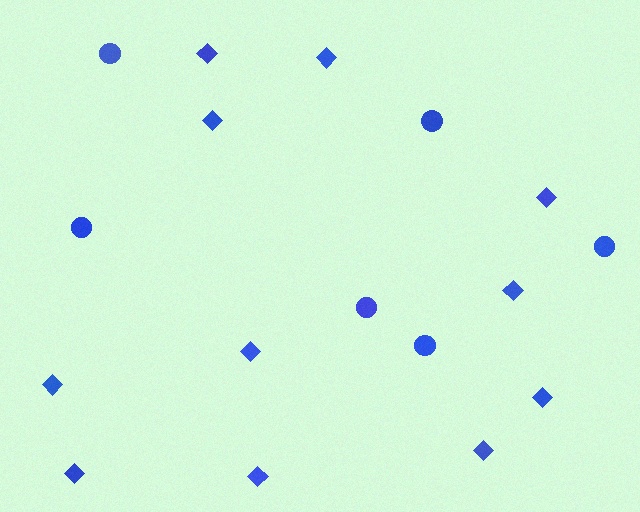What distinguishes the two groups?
There are 2 groups: one group of circles (6) and one group of diamonds (11).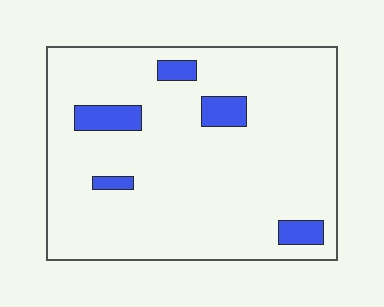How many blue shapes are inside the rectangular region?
5.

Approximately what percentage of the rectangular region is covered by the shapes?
Approximately 10%.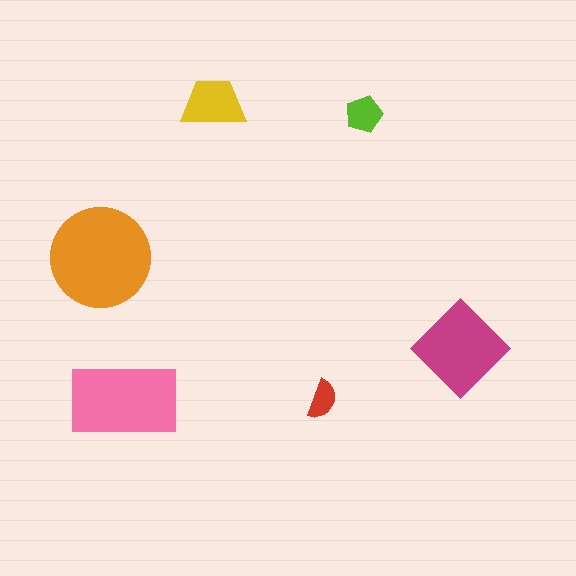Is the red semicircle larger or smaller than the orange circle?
Smaller.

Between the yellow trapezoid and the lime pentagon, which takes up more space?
The yellow trapezoid.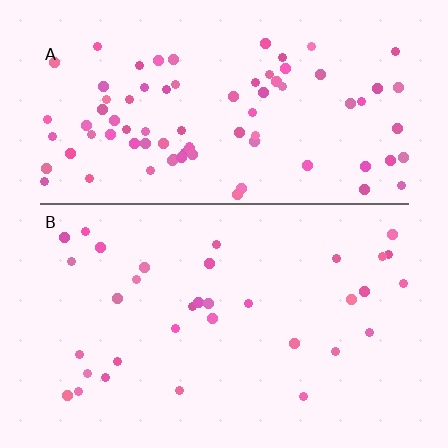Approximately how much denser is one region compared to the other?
Approximately 2.5× — region A over region B.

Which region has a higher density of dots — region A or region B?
A (the top).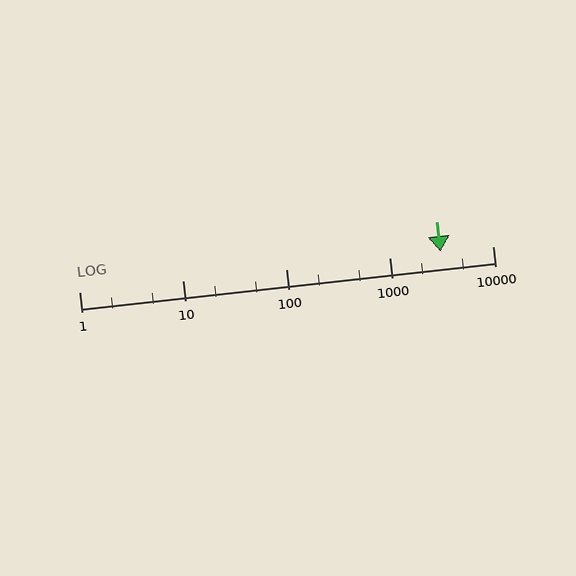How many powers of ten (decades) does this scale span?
The scale spans 4 decades, from 1 to 10000.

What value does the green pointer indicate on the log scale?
The pointer indicates approximately 3100.